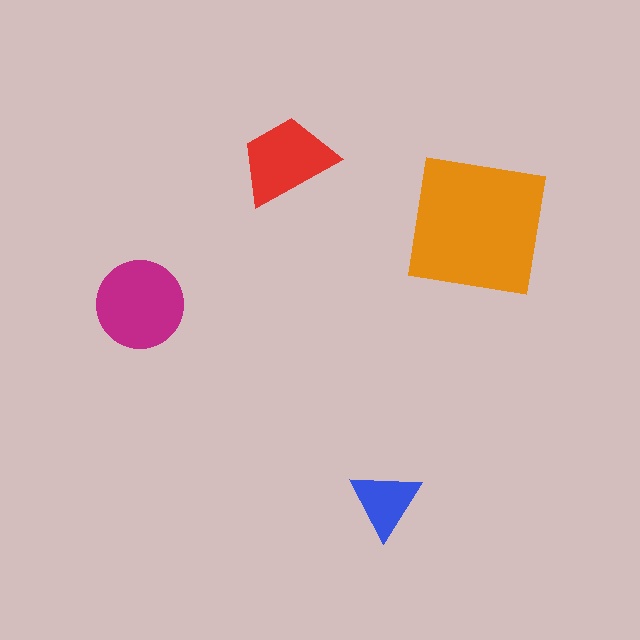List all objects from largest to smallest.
The orange square, the magenta circle, the red trapezoid, the blue triangle.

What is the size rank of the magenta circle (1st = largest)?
2nd.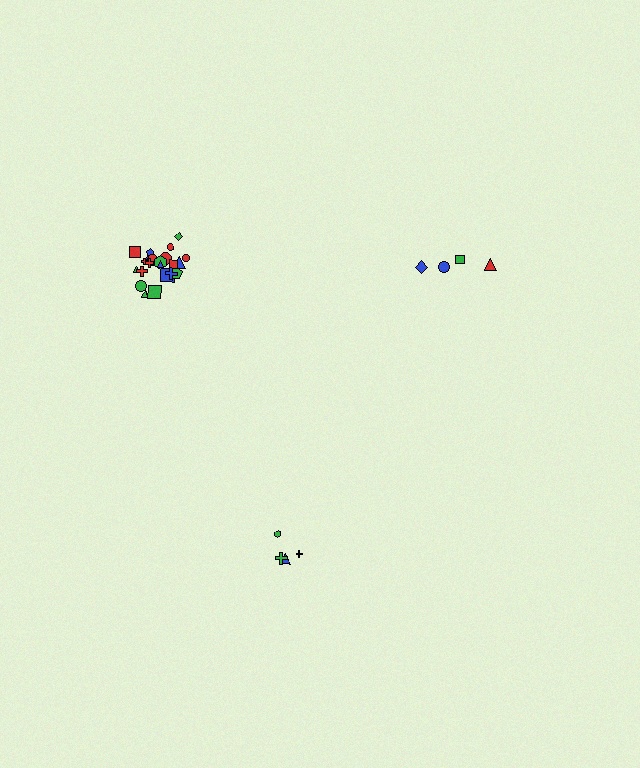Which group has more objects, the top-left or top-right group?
The top-left group.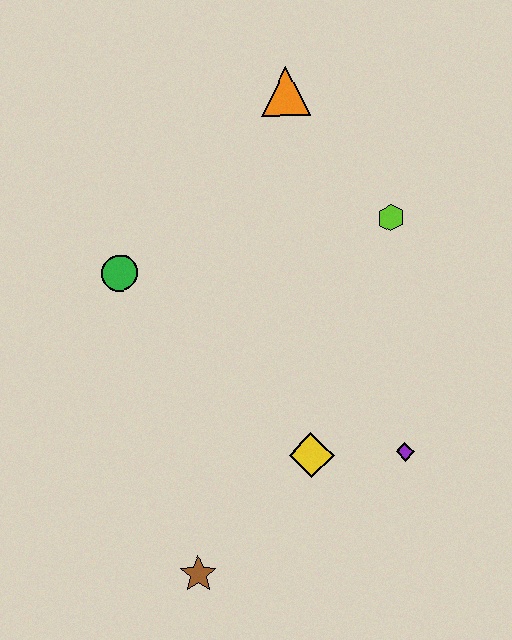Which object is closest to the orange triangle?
The lime hexagon is closest to the orange triangle.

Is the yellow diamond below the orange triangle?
Yes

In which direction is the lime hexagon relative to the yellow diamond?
The lime hexagon is above the yellow diamond.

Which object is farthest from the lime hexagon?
The brown star is farthest from the lime hexagon.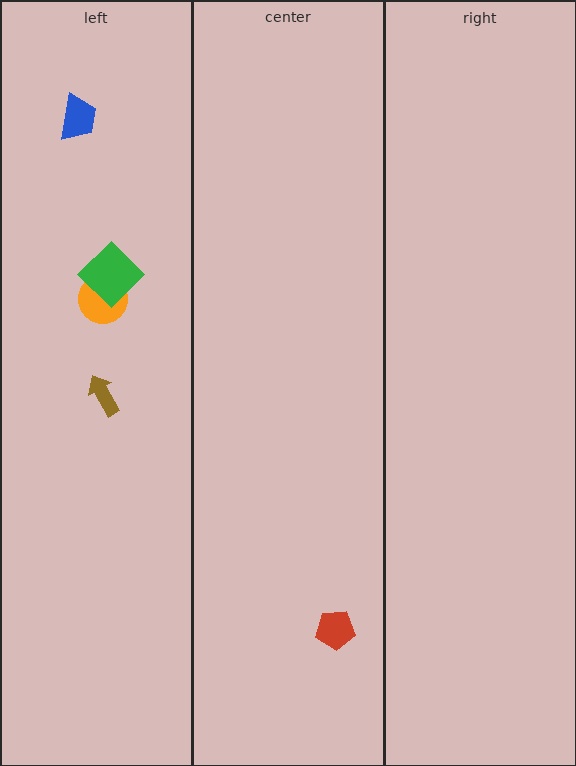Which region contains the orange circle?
The left region.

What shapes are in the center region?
The red pentagon.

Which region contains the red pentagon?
The center region.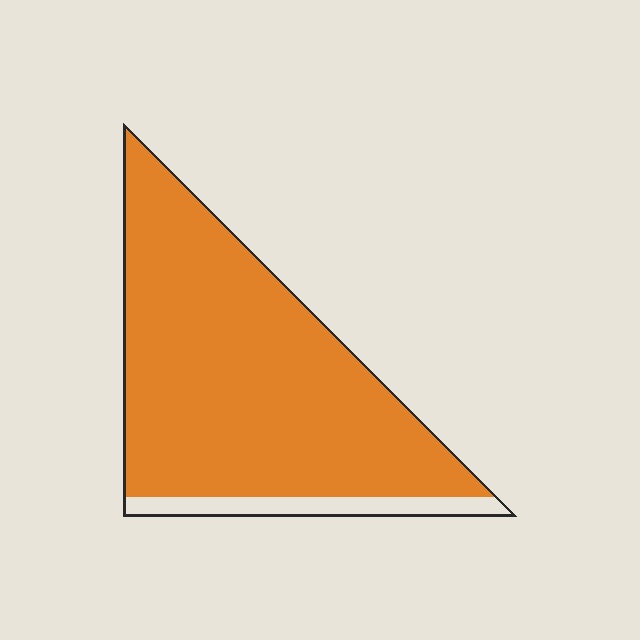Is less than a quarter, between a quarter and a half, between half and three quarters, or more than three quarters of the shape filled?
More than three quarters.